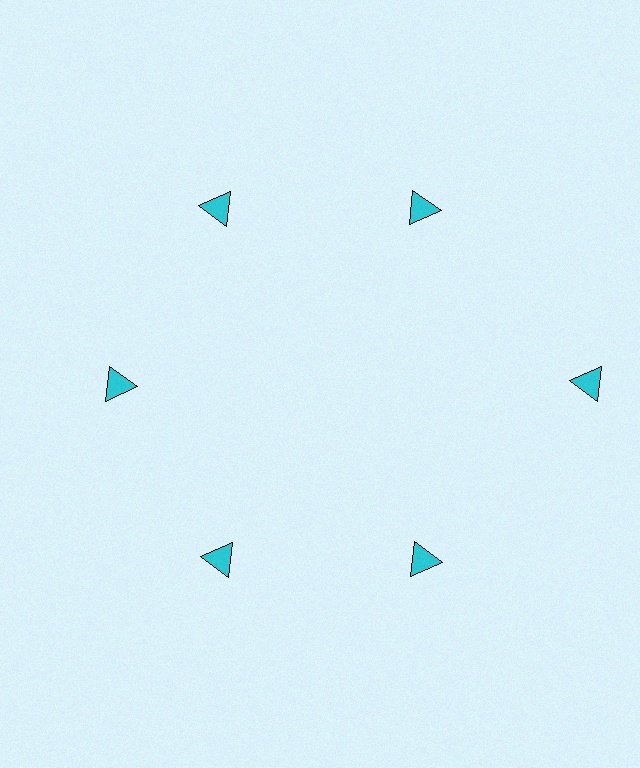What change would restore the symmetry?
The symmetry would be restored by moving it inward, back onto the ring so that all 6 triangles sit at equal angles and equal distance from the center.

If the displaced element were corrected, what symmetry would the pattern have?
It would have 6-fold rotational symmetry — the pattern would map onto itself every 60 degrees.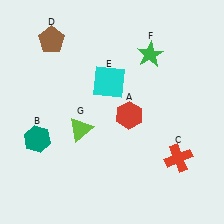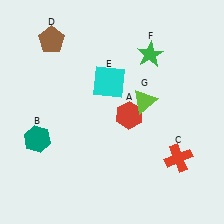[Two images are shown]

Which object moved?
The lime triangle (G) moved right.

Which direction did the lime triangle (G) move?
The lime triangle (G) moved right.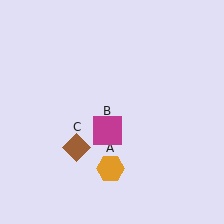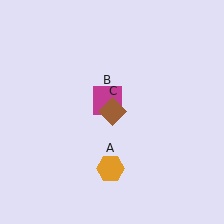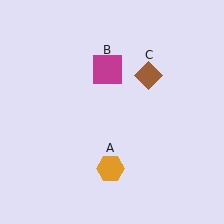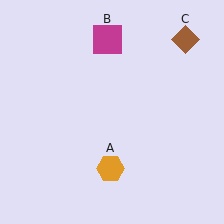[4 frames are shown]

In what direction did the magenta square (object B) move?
The magenta square (object B) moved up.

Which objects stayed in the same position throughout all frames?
Orange hexagon (object A) remained stationary.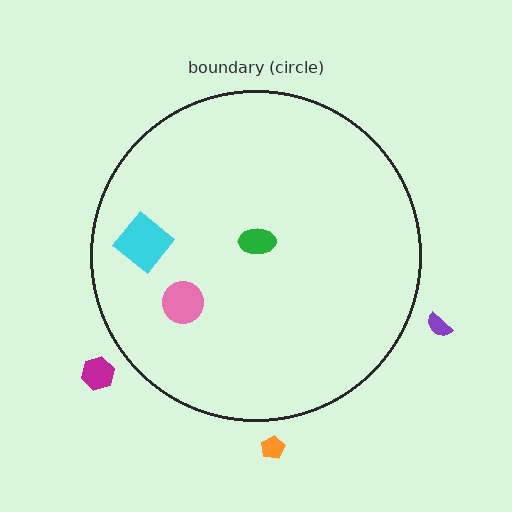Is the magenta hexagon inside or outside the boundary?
Outside.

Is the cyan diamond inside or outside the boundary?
Inside.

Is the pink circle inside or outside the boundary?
Inside.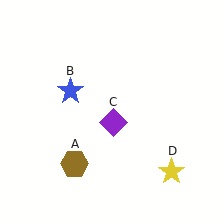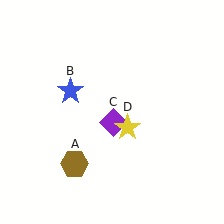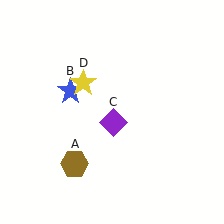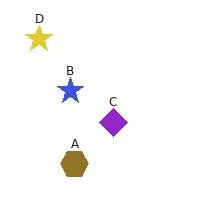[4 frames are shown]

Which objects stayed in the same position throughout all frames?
Brown hexagon (object A) and blue star (object B) and purple diamond (object C) remained stationary.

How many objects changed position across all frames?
1 object changed position: yellow star (object D).